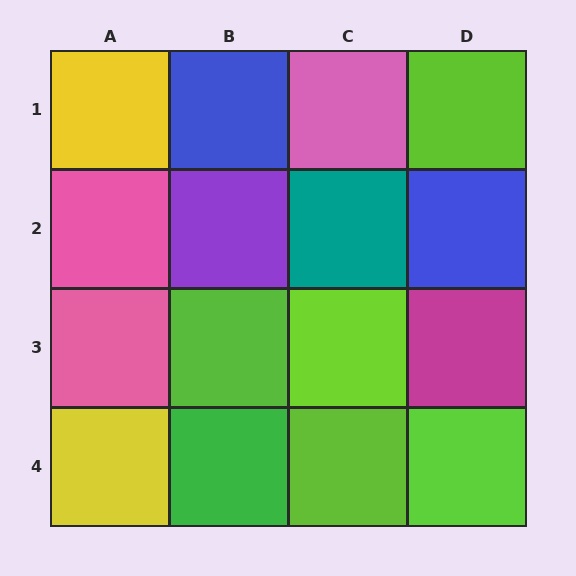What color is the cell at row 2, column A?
Pink.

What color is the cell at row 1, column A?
Yellow.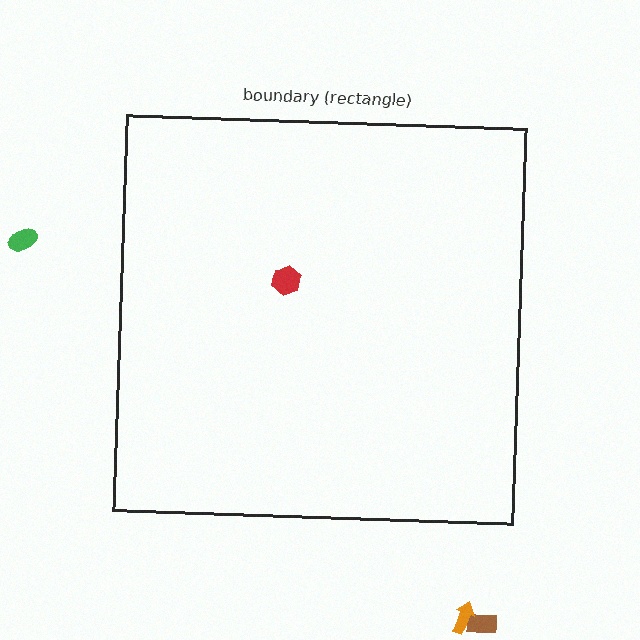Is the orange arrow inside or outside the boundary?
Outside.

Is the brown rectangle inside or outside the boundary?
Outside.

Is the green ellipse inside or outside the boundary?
Outside.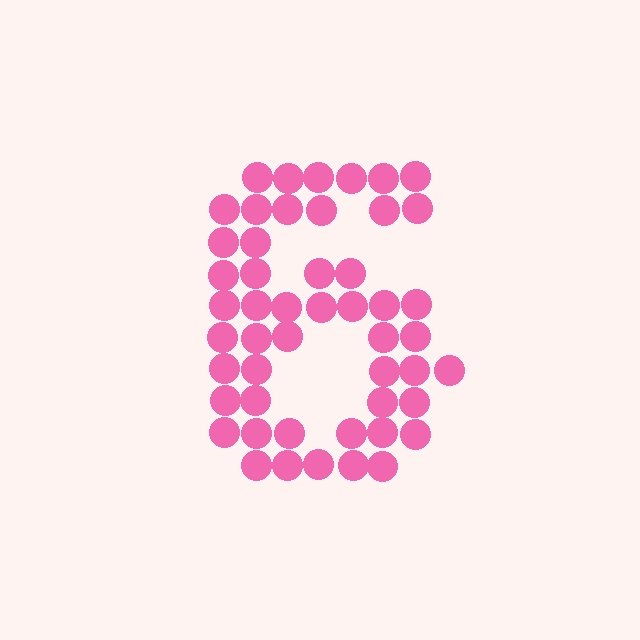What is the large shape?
The large shape is the digit 6.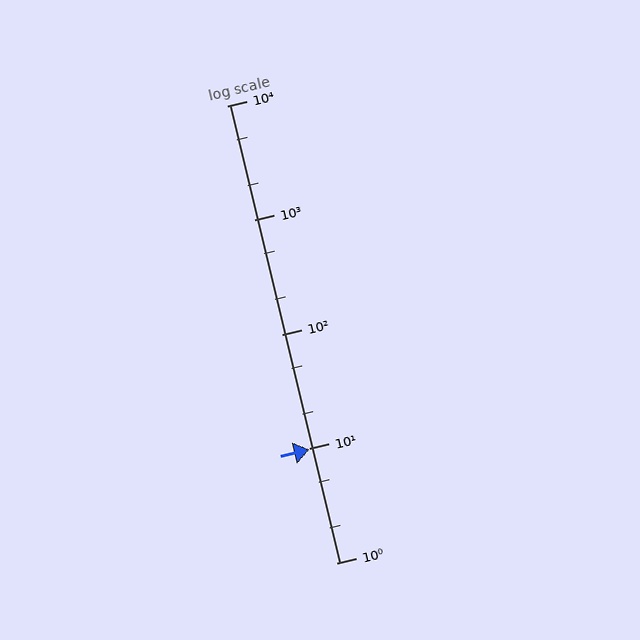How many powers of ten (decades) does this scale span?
The scale spans 4 decades, from 1 to 10000.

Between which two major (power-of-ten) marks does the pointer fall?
The pointer is between 1 and 10.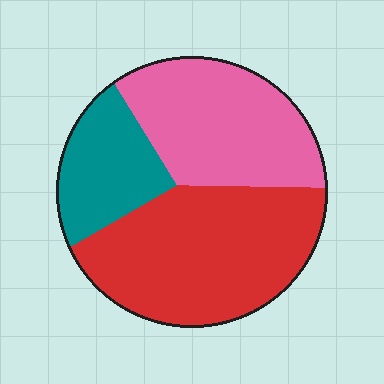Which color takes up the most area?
Red, at roughly 45%.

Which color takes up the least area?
Teal, at roughly 20%.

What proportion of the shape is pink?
Pink takes up about one third (1/3) of the shape.